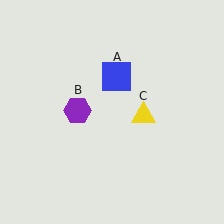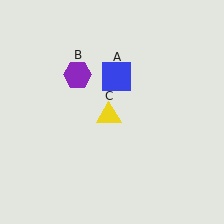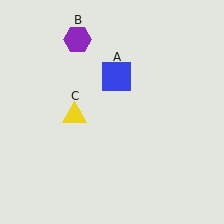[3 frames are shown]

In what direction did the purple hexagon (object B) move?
The purple hexagon (object B) moved up.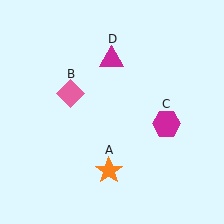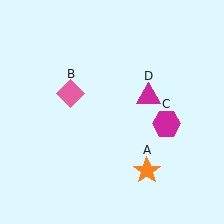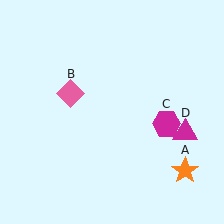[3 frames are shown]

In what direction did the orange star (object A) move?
The orange star (object A) moved right.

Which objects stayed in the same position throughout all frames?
Pink diamond (object B) and magenta hexagon (object C) remained stationary.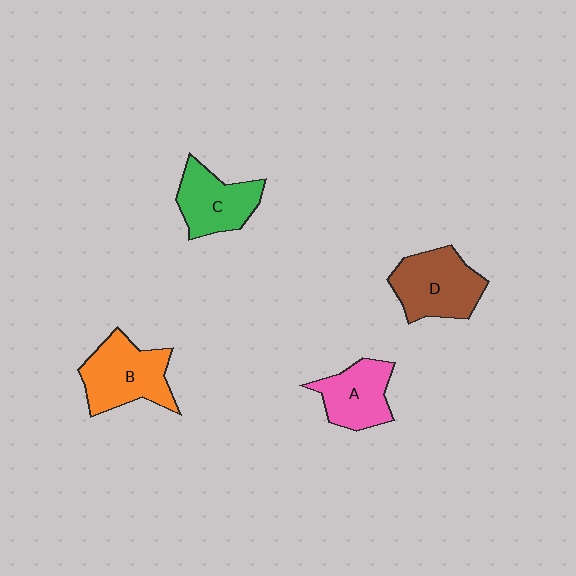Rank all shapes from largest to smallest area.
From largest to smallest: B (orange), D (brown), C (green), A (pink).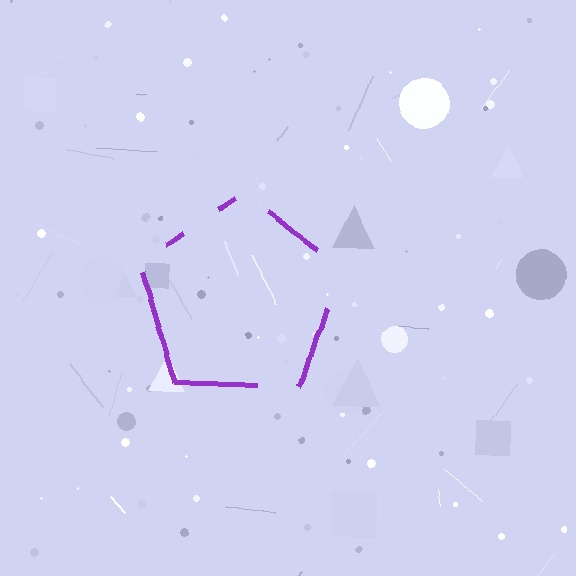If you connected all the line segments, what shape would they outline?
They would outline a pentagon.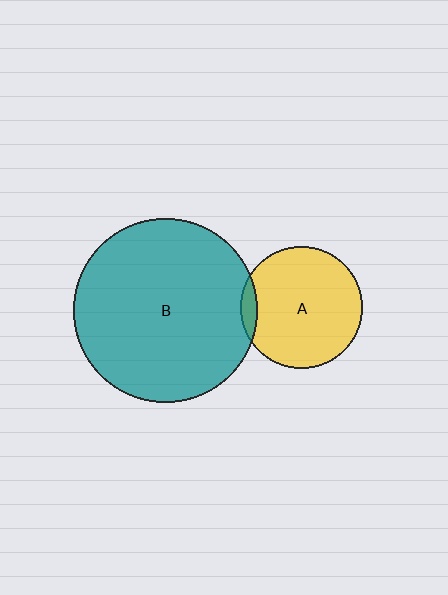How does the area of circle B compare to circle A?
Approximately 2.3 times.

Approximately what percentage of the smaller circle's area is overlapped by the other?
Approximately 5%.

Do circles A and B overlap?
Yes.